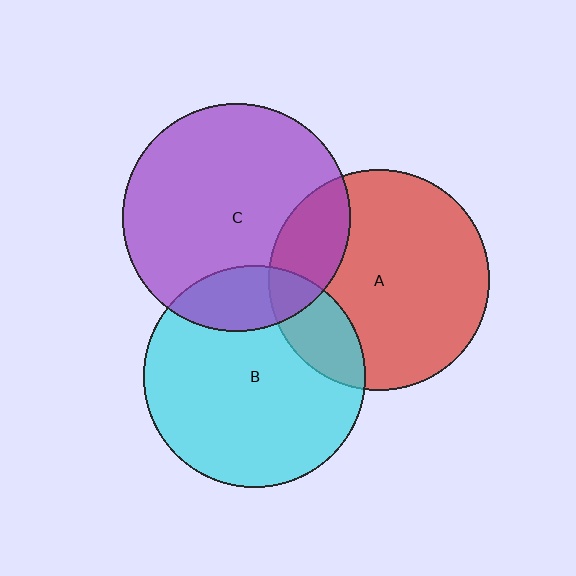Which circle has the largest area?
Circle C (purple).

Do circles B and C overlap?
Yes.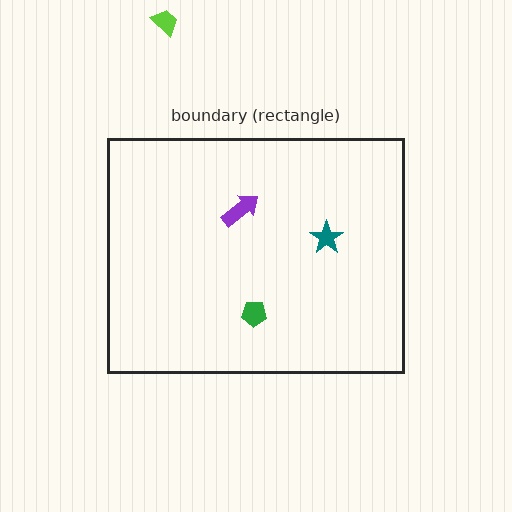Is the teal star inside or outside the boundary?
Inside.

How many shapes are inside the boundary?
3 inside, 1 outside.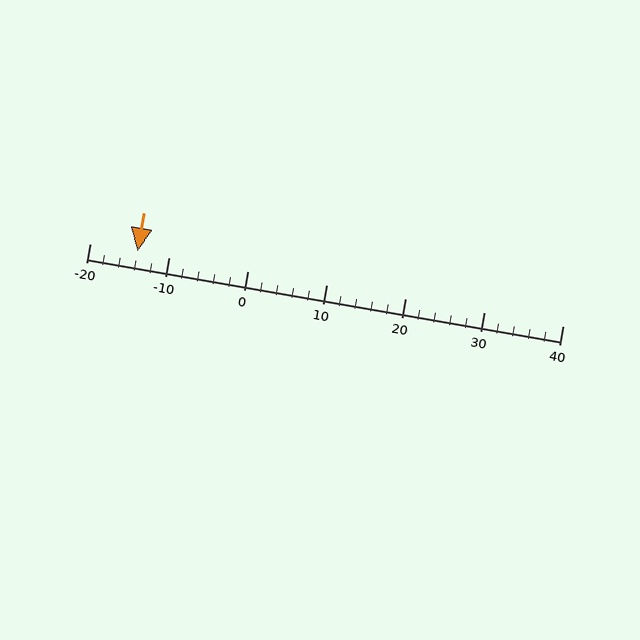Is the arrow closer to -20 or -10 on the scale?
The arrow is closer to -10.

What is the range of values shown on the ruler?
The ruler shows values from -20 to 40.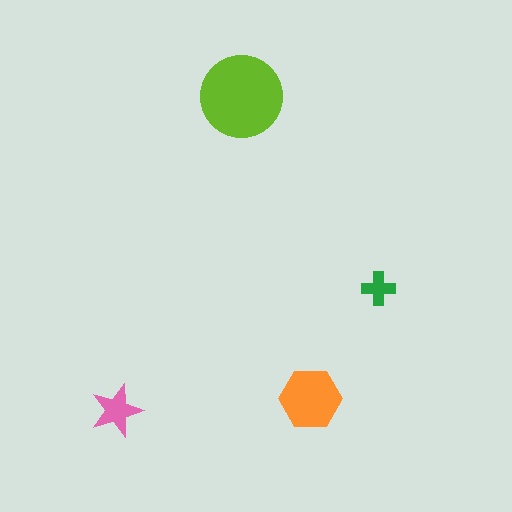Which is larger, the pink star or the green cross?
The pink star.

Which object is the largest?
The lime circle.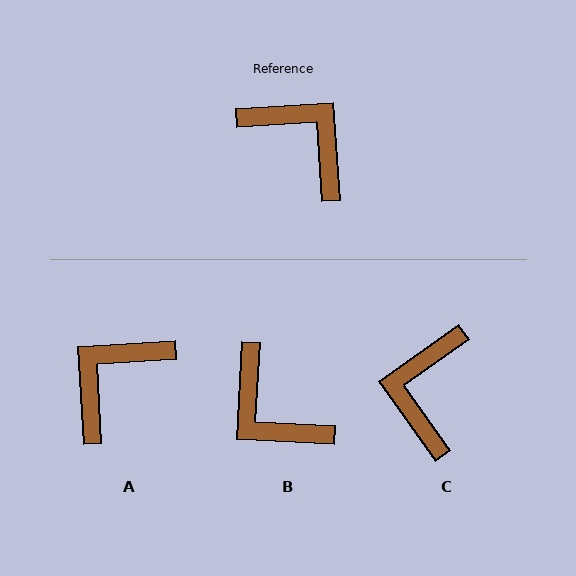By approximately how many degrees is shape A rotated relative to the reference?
Approximately 90 degrees counter-clockwise.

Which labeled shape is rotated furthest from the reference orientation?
B, about 173 degrees away.